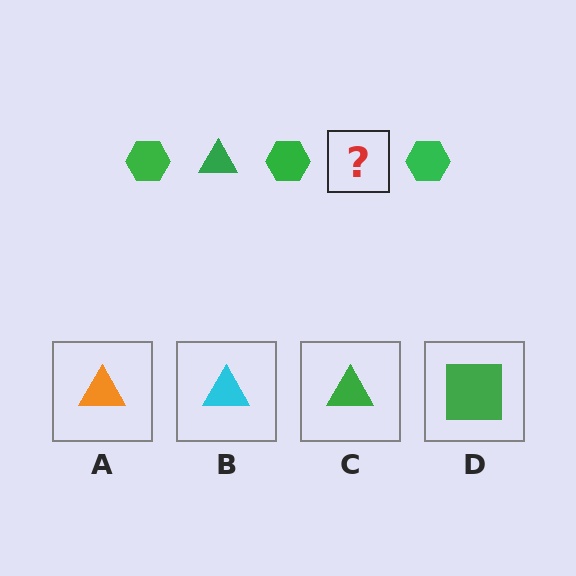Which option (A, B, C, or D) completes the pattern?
C.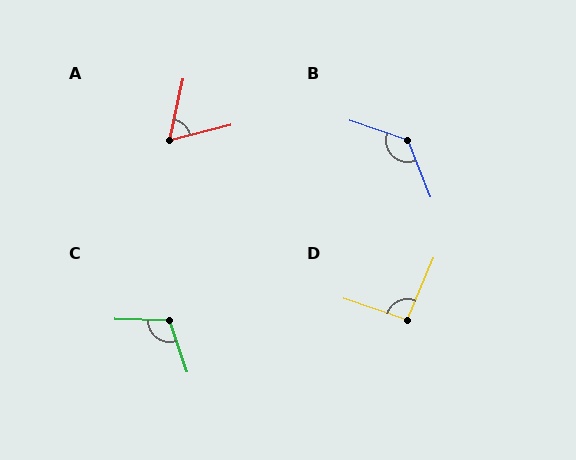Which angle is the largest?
B, at approximately 130 degrees.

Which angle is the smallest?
A, at approximately 64 degrees.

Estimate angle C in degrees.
Approximately 110 degrees.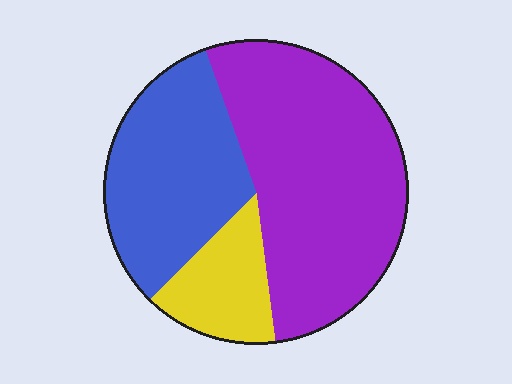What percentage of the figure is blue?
Blue takes up about one third (1/3) of the figure.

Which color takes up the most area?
Purple, at roughly 55%.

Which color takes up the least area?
Yellow, at roughly 15%.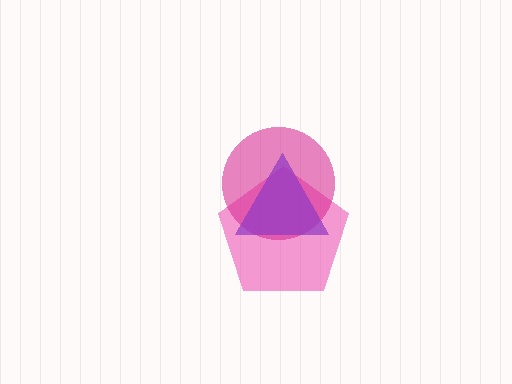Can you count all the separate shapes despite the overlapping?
Yes, there are 3 separate shapes.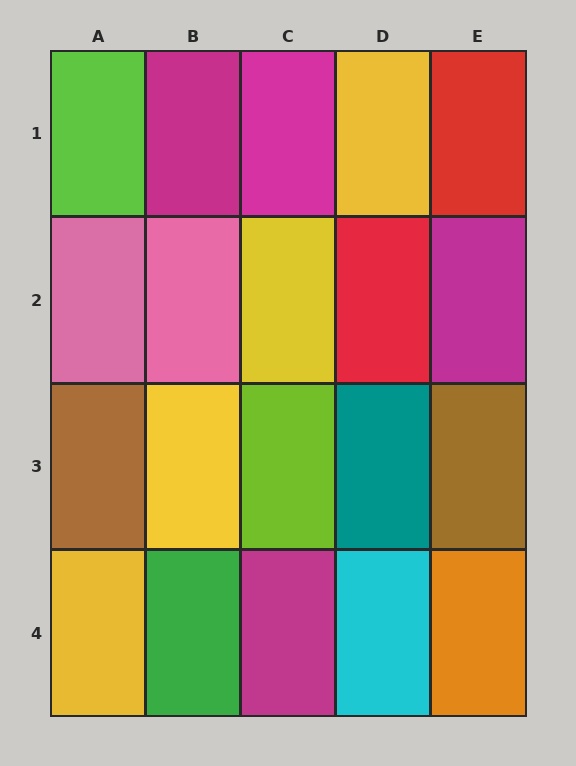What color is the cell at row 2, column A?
Pink.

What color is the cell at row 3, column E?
Brown.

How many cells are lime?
2 cells are lime.